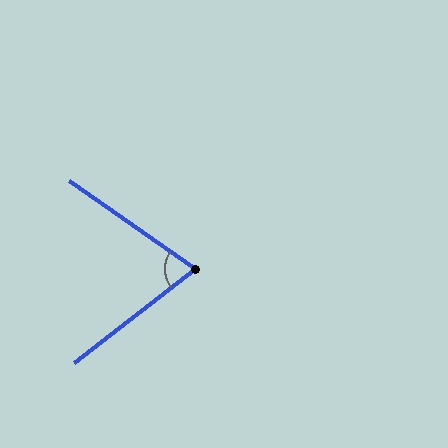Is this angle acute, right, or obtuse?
It is acute.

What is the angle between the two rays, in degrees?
Approximately 73 degrees.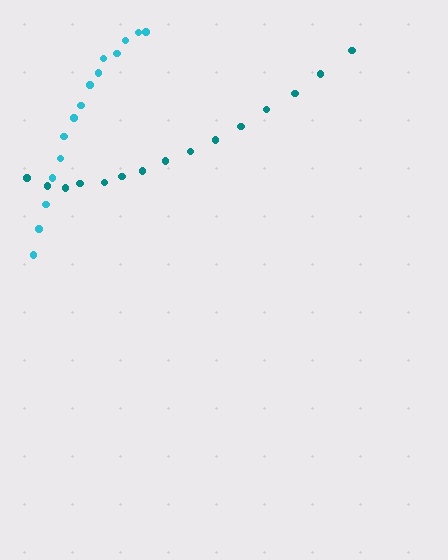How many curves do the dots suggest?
There are 2 distinct paths.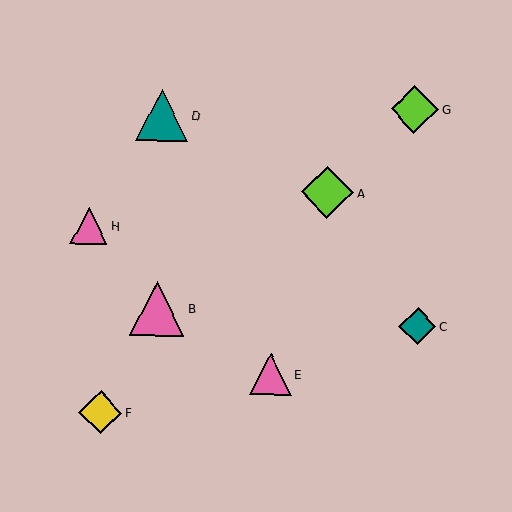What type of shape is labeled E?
Shape E is a pink triangle.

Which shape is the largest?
The pink triangle (labeled B) is the largest.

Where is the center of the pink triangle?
The center of the pink triangle is at (89, 226).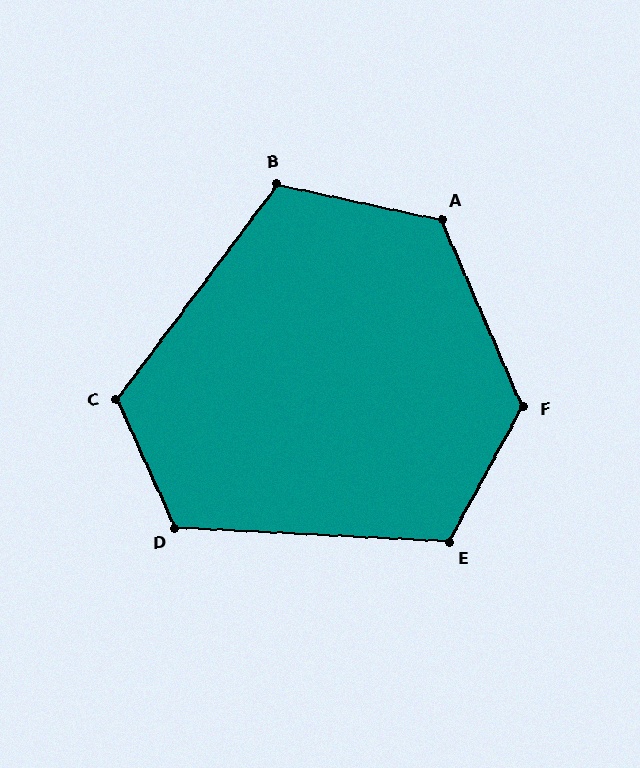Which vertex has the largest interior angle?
F, at approximately 128 degrees.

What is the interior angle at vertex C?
Approximately 119 degrees (obtuse).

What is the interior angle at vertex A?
Approximately 126 degrees (obtuse).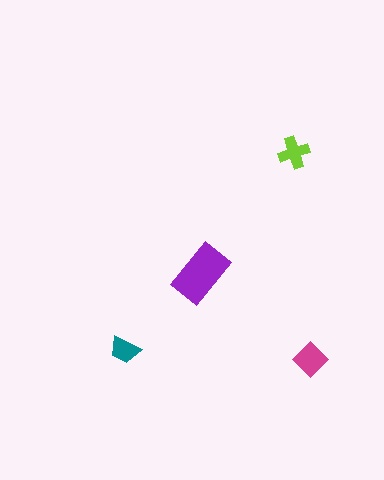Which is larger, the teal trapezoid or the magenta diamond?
The magenta diamond.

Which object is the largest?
The purple rectangle.